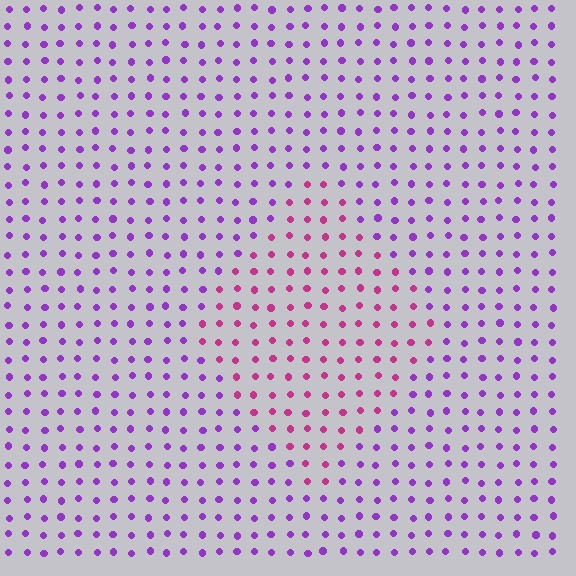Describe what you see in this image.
The image is filled with small purple elements in a uniform arrangement. A diamond-shaped region is visible where the elements are tinted to a slightly different hue, forming a subtle color boundary.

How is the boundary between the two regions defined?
The boundary is defined purely by a slight shift in hue (about 44 degrees). Spacing, size, and orientation are identical on both sides.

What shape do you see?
I see a diamond.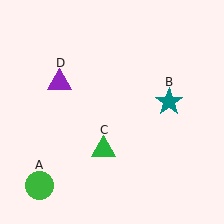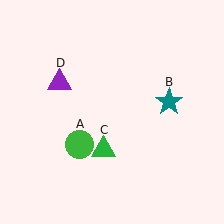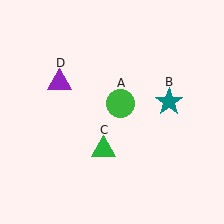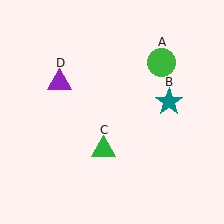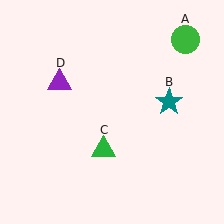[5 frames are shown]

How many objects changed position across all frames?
1 object changed position: green circle (object A).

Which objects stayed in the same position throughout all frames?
Teal star (object B) and green triangle (object C) and purple triangle (object D) remained stationary.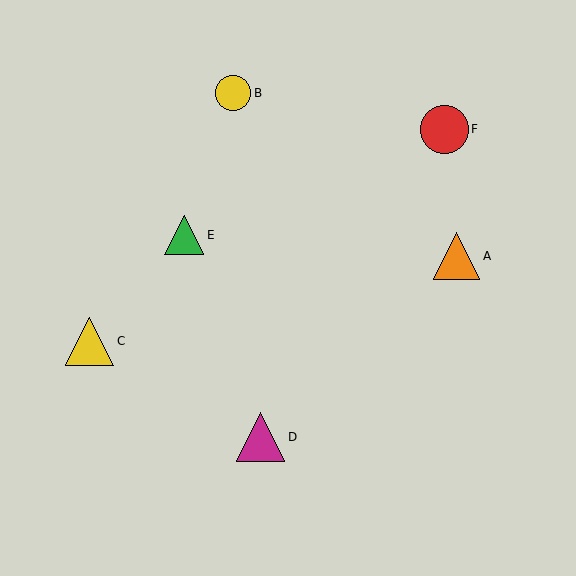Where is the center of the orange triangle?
The center of the orange triangle is at (457, 256).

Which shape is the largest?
The magenta triangle (labeled D) is the largest.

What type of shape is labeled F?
Shape F is a red circle.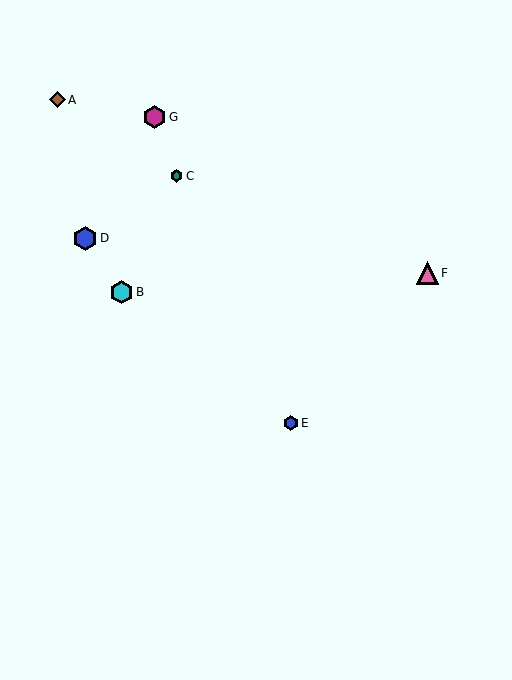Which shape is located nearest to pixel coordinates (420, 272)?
The pink triangle (labeled F) at (427, 273) is nearest to that location.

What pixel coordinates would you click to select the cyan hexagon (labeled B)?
Click at (121, 292) to select the cyan hexagon B.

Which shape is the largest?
The blue hexagon (labeled D) is the largest.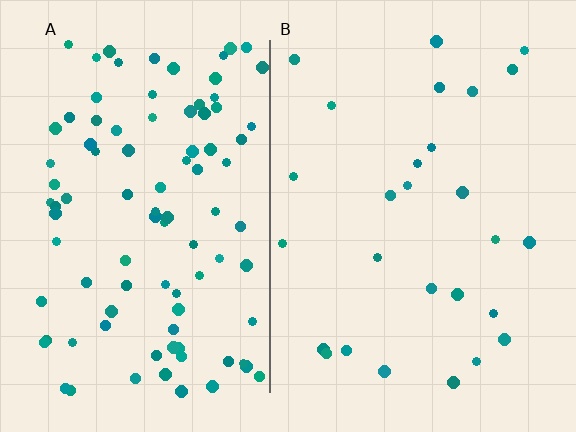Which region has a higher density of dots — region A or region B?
A (the left).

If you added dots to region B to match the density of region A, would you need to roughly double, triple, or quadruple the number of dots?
Approximately triple.